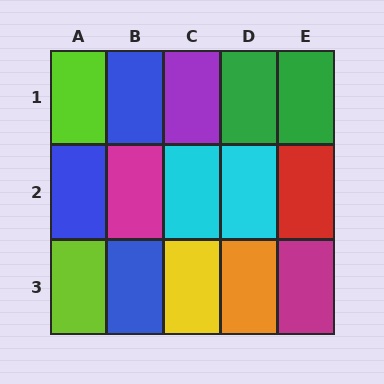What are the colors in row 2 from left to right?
Blue, magenta, cyan, cyan, red.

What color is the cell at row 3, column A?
Lime.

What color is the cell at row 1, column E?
Green.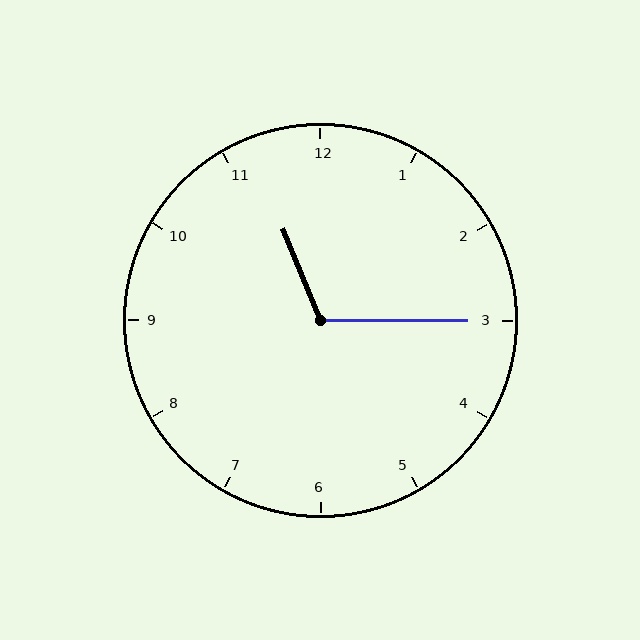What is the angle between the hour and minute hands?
Approximately 112 degrees.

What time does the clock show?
11:15.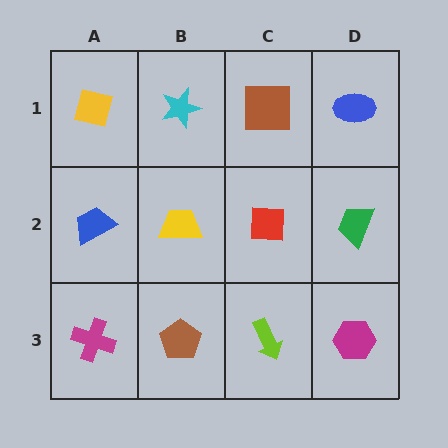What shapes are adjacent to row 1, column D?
A green trapezoid (row 2, column D), a brown square (row 1, column C).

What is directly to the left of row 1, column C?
A cyan star.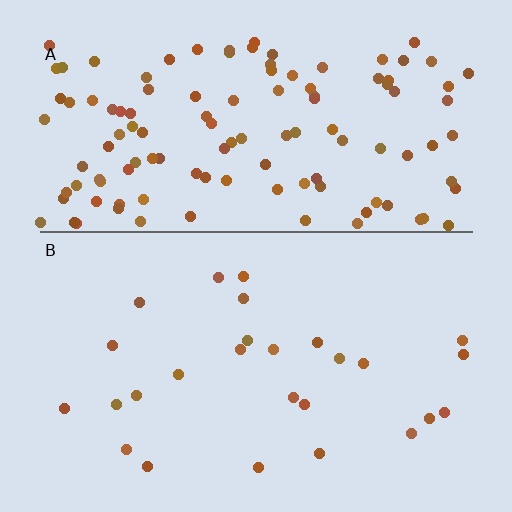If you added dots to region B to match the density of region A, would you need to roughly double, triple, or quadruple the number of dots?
Approximately quadruple.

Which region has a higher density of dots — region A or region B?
A (the top).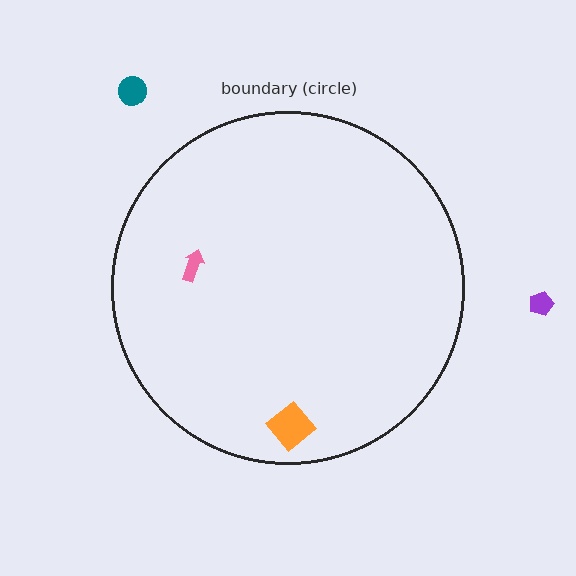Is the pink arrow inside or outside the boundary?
Inside.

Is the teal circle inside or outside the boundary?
Outside.